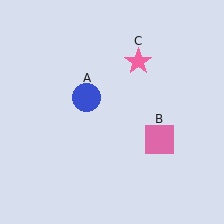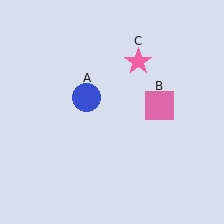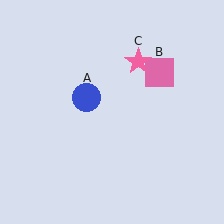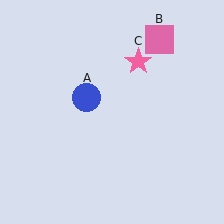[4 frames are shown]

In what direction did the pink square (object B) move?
The pink square (object B) moved up.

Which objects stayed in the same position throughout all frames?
Blue circle (object A) and pink star (object C) remained stationary.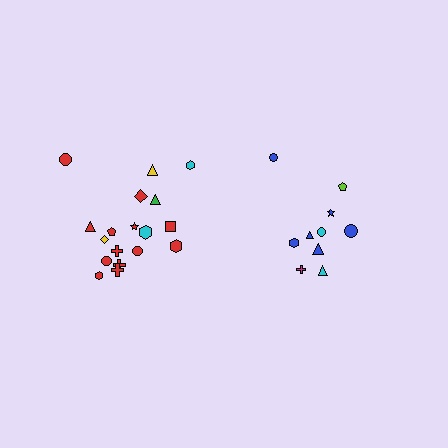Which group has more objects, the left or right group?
The left group.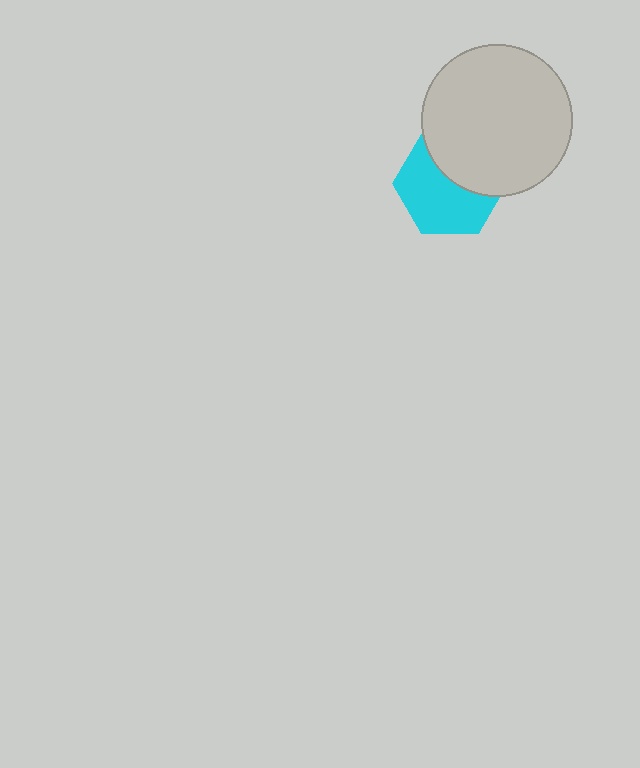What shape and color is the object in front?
The object in front is a light gray circle.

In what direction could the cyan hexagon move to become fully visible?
The cyan hexagon could move down. That would shift it out from behind the light gray circle entirely.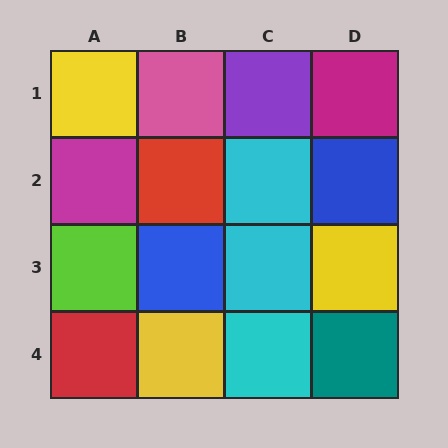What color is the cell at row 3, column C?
Cyan.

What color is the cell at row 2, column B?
Red.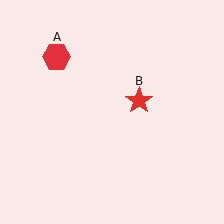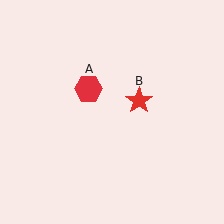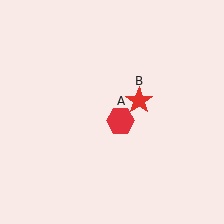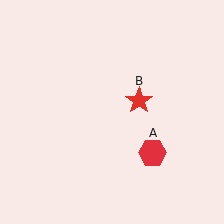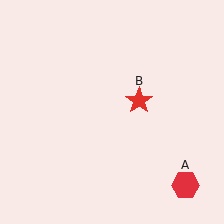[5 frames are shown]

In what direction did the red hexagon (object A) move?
The red hexagon (object A) moved down and to the right.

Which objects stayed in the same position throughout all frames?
Red star (object B) remained stationary.